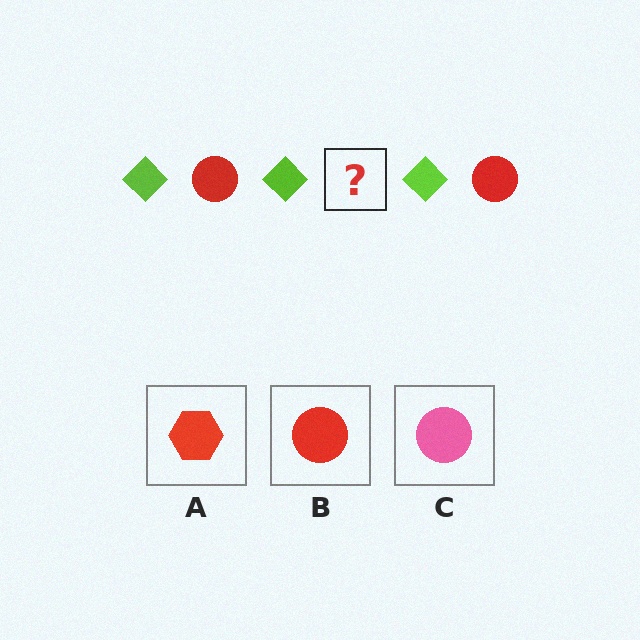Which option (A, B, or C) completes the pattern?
B.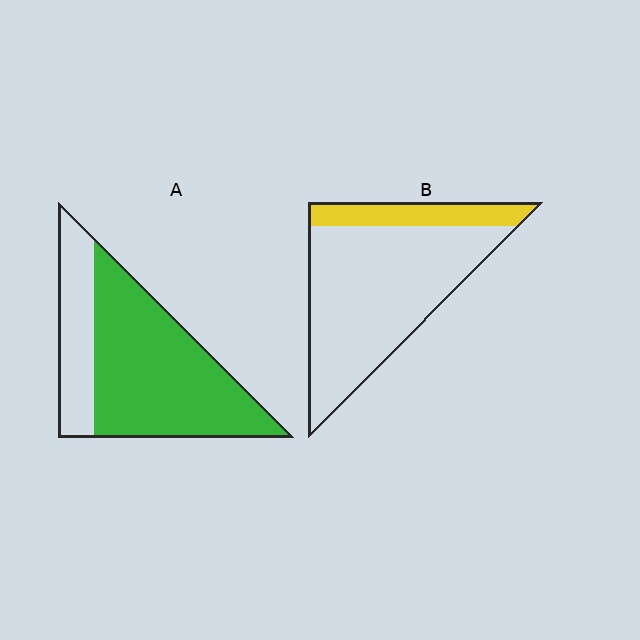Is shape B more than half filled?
No.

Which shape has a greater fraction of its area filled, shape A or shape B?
Shape A.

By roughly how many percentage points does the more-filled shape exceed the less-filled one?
By roughly 55 percentage points (A over B).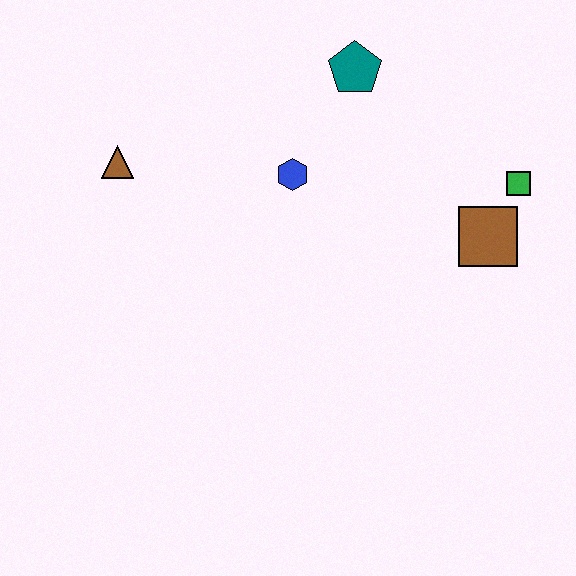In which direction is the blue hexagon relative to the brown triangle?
The blue hexagon is to the right of the brown triangle.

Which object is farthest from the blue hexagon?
The green square is farthest from the blue hexagon.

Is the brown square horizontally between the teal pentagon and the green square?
Yes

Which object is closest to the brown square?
The green square is closest to the brown square.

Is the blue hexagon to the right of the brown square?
No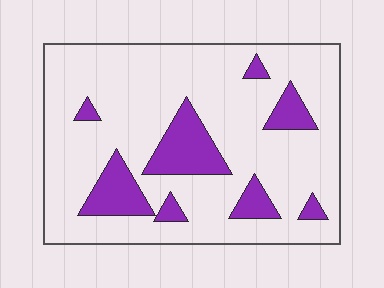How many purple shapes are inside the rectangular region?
8.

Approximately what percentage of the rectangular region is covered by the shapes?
Approximately 20%.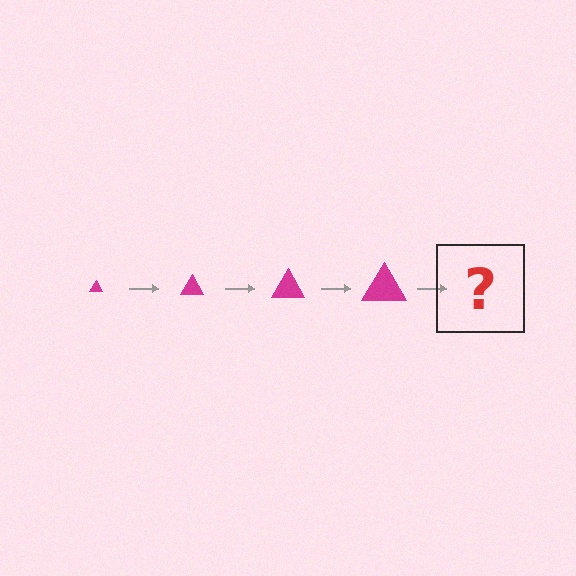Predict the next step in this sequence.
The next step is a magenta triangle, larger than the previous one.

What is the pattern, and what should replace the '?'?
The pattern is that the triangle gets progressively larger each step. The '?' should be a magenta triangle, larger than the previous one.